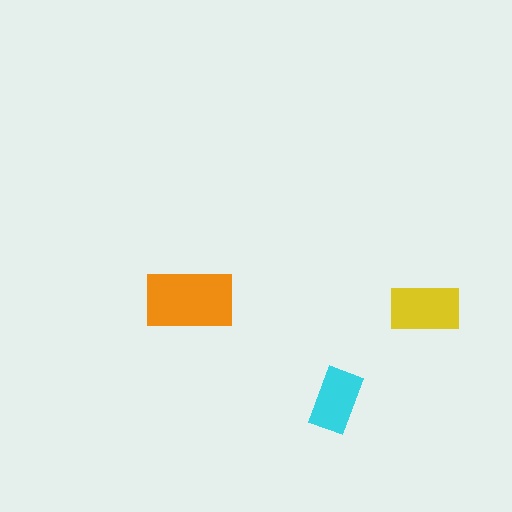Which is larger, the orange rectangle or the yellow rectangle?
The orange one.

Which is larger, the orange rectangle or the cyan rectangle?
The orange one.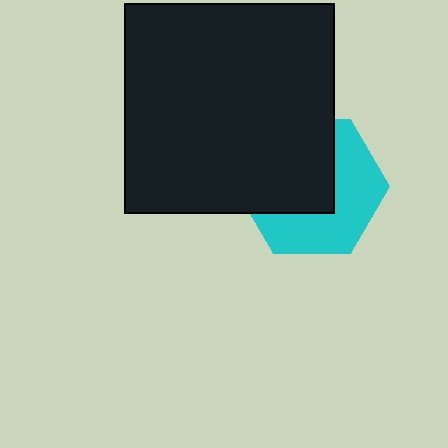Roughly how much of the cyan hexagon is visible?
About half of it is visible (roughly 49%).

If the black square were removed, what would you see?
You would see the complete cyan hexagon.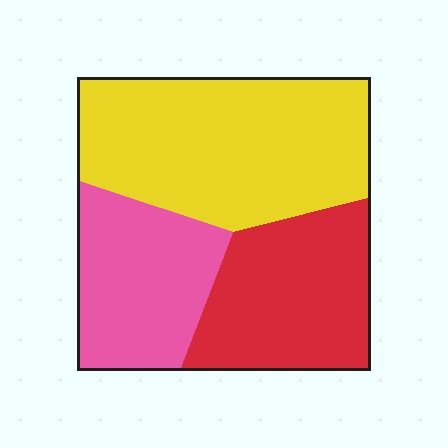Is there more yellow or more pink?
Yellow.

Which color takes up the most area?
Yellow, at roughly 45%.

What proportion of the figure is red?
Red covers roughly 30% of the figure.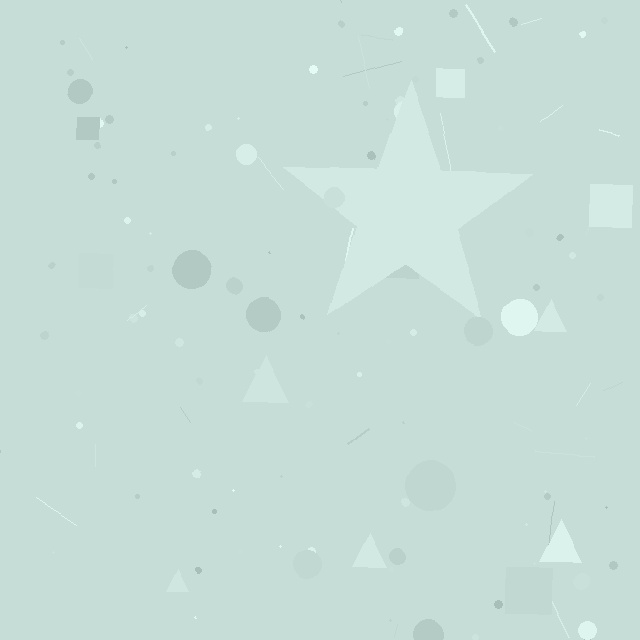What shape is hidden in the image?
A star is hidden in the image.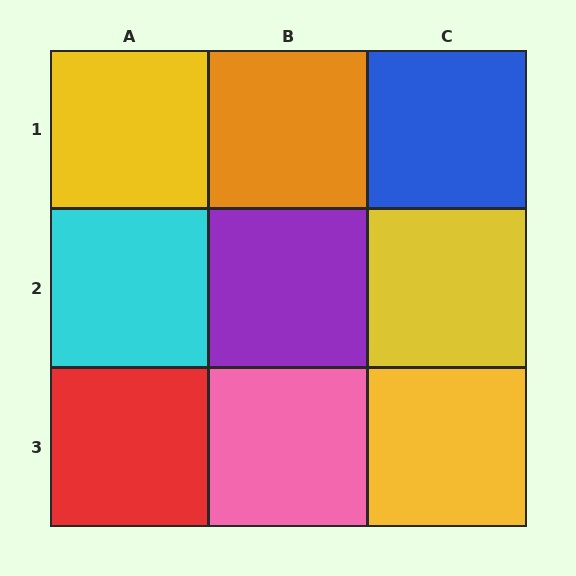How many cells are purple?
1 cell is purple.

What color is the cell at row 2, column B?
Purple.